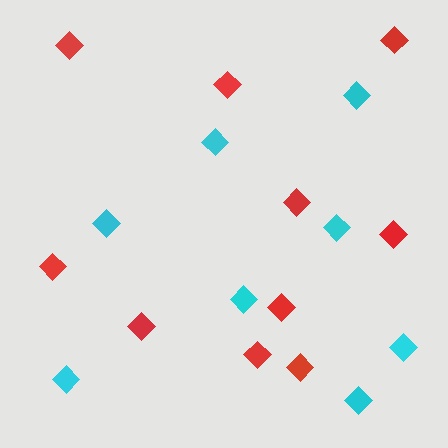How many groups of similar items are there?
There are 2 groups: one group of cyan diamonds (8) and one group of red diamonds (10).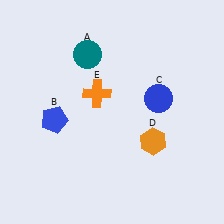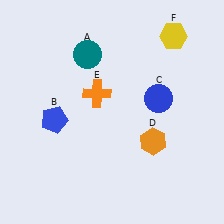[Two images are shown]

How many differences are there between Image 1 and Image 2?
There is 1 difference between the two images.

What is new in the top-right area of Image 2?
A yellow hexagon (F) was added in the top-right area of Image 2.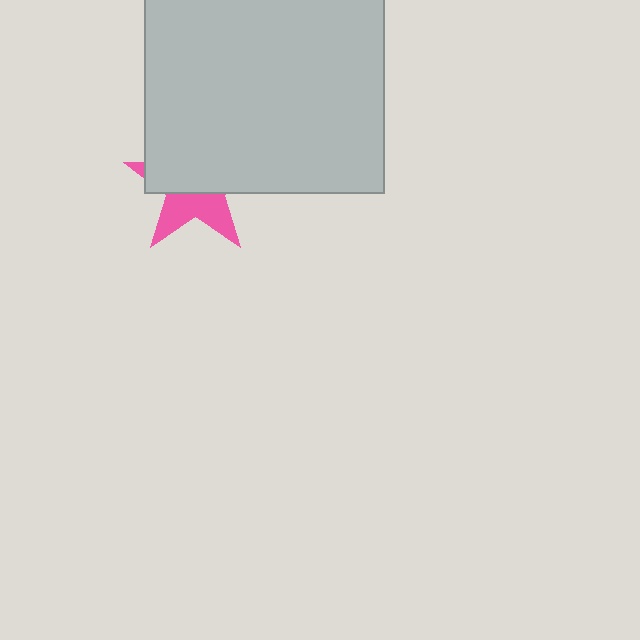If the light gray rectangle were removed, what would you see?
You would see the complete pink star.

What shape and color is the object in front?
The object in front is a light gray rectangle.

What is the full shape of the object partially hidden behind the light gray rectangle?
The partially hidden object is a pink star.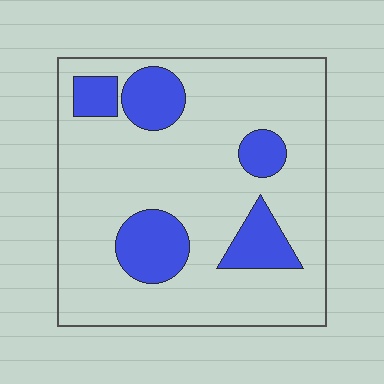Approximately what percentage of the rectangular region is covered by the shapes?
Approximately 20%.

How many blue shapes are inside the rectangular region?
5.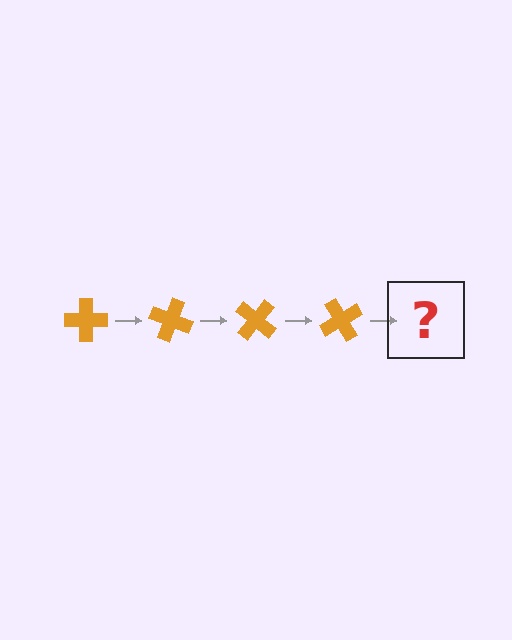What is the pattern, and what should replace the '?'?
The pattern is that the cross rotates 20 degrees each step. The '?' should be an orange cross rotated 80 degrees.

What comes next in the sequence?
The next element should be an orange cross rotated 80 degrees.